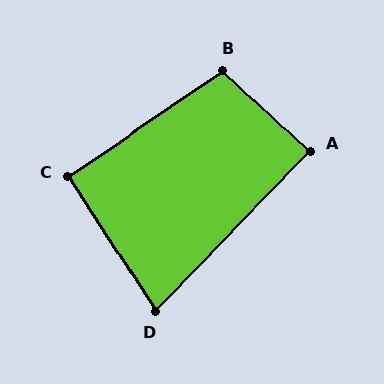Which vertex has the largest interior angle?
B, at approximately 103 degrees.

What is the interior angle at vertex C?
Approximately 91 degrees (approximately right).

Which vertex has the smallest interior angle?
D, at approximately 77 degrees.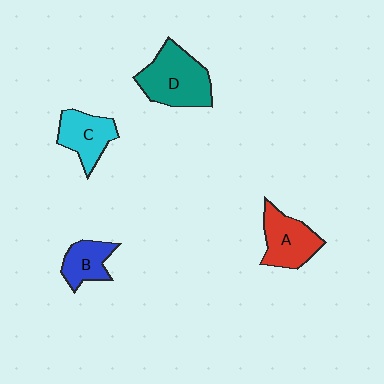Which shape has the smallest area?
Shape B (blue).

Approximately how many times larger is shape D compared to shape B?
Approximately 1.8 times.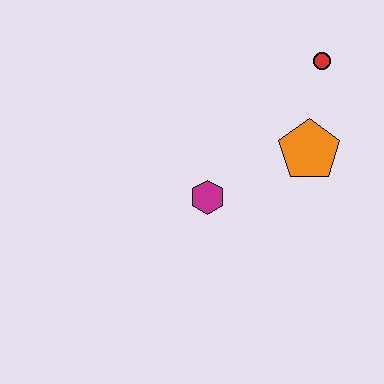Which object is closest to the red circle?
The orange pentagon is closest to the red circle.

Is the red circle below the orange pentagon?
No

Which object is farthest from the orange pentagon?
The magenta hexagon is farthest from the orange pentagon.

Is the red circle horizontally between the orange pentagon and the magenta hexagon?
No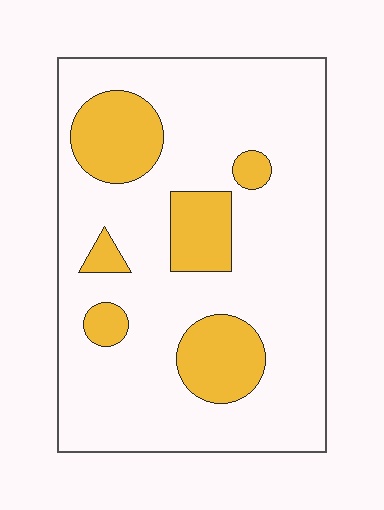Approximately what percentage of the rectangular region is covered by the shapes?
Approximately 20%.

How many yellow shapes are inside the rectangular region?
6.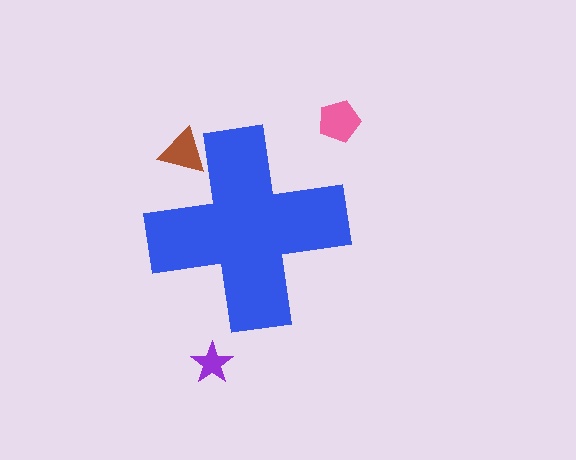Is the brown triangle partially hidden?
Yes, the brown triangle is partially hidden behind the blue cross.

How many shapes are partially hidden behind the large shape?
1 shape is partially hidden.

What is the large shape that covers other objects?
A blue cross.